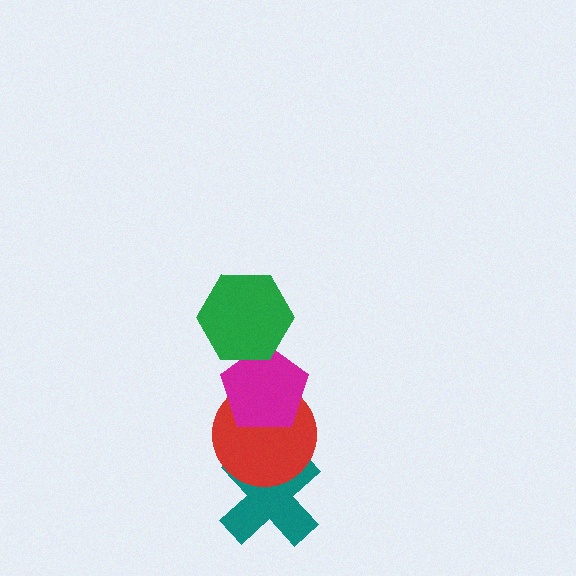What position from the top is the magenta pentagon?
The magenta pentagon is 2nd from the top.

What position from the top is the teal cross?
The teal cross is 4th from the top.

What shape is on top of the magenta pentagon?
The green hexagon is on top of the magenta pentagon.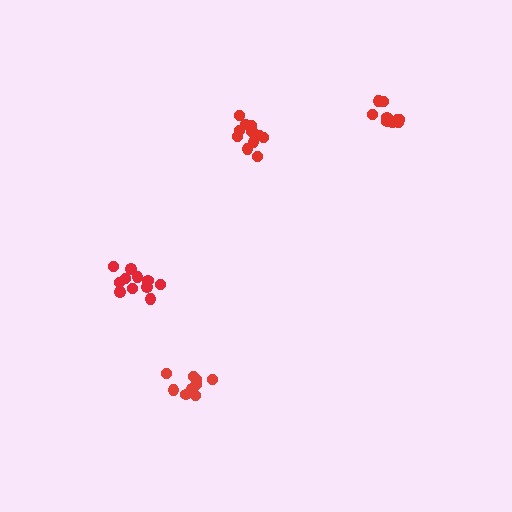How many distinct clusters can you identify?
There are 4 distinct clusters.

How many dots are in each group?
Group 1: 12 dots, Group 2: 9 dots, Group 3: 11 dots, Group 4: 11 dots (43 total).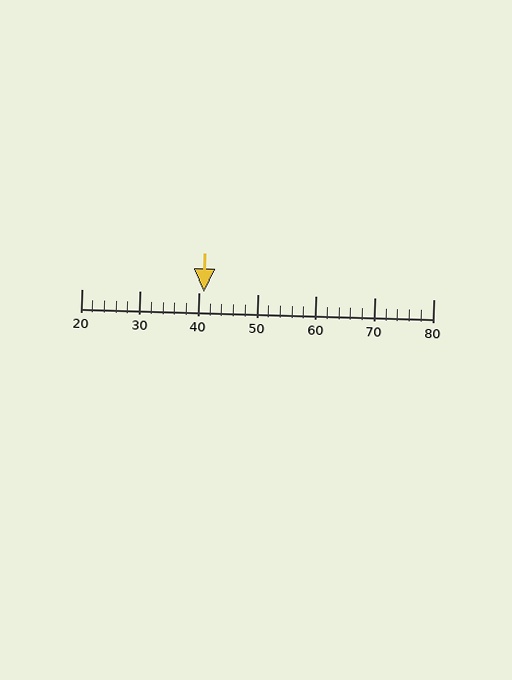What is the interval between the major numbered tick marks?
The major tick marks are spaced 10 units apart.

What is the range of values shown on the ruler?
The ruler shows values from 20 to 80.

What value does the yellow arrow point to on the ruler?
The yellow arrow points to approximately 41.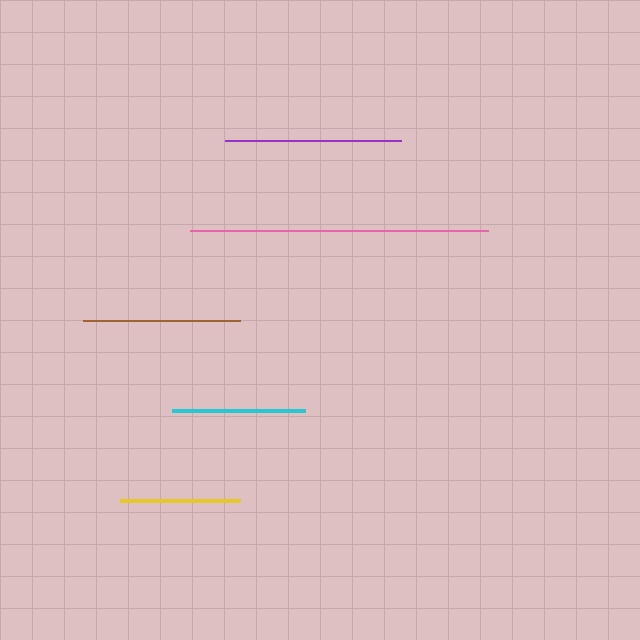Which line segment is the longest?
The pink line is the longest at approximately 298 pixels.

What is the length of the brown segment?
The brown segment is approximately 157 pixels long.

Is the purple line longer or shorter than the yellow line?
The purple line is longer than the yellow line.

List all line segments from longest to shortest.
From longest to shortest: pink, purple, brown, cyan, yellow.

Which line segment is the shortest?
The yellow line is the shortest at approximately 121 pixels.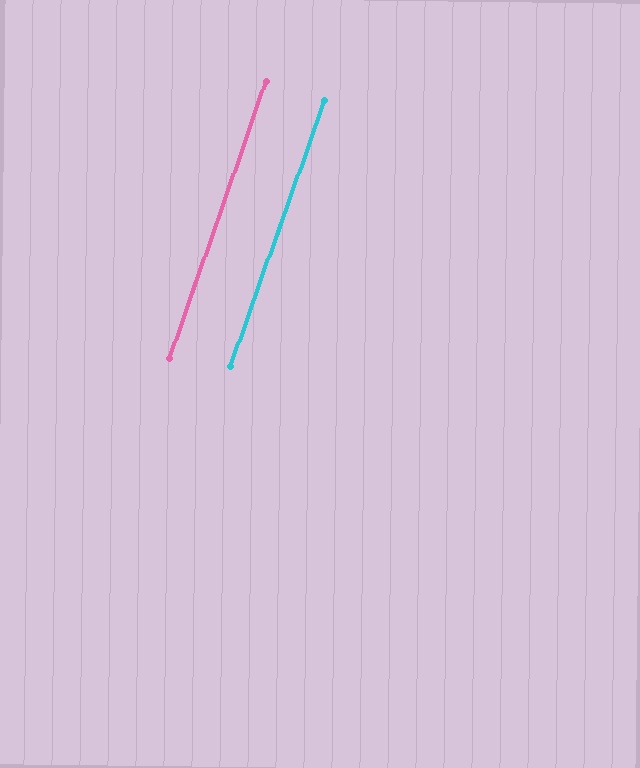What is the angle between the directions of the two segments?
Approximately 0 degrees.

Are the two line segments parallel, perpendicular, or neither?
Parallel — their directions differ by only 0.1°.